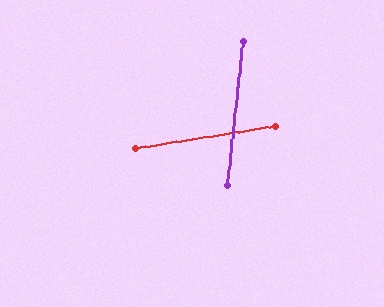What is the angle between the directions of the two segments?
Approximately 75 degrees.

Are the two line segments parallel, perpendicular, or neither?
Neither parallel nor perpendicular — they differ by about 75°.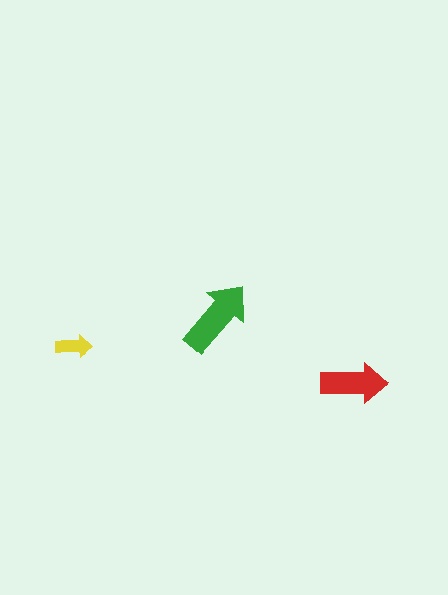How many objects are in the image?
There are 3 objects in the image.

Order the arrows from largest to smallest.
the green one, the red one, the yellow one.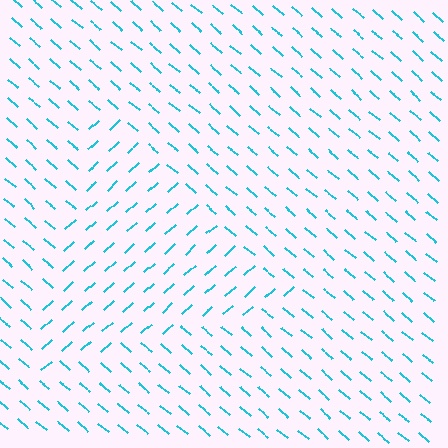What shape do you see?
I see a triangle.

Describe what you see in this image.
The image is filled with small cyan line segments. A triangle region in the image has lines oriented differently from the surrounding lines, creating a visible texture boundary.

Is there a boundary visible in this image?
Yes, there is a texture boundary formed by a change in line orientation.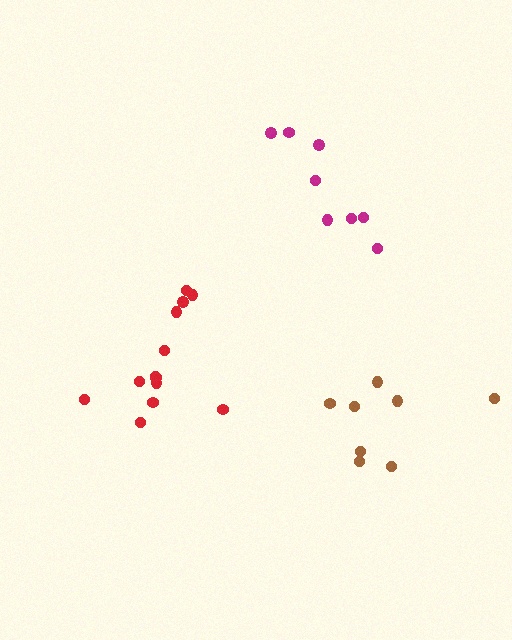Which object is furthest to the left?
The red cluster is leftmost.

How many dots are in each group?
Group 1: 13 dots, Group 2: 8 dots, Group 3: 8 dots (29 total).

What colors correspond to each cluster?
The clusters are colored: red, brown, magenta.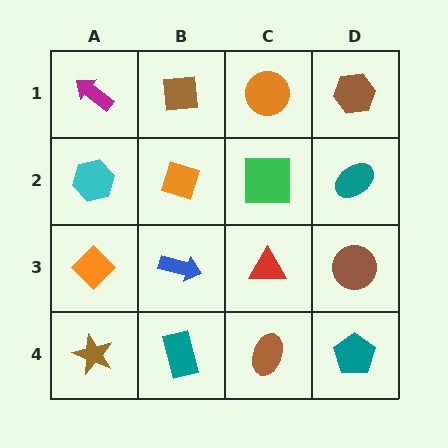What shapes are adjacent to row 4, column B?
A blue arrow (row 3, column B), a brown star (row 4, column A), a brown ellipse (row 4, column C).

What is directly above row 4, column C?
A red triangle.